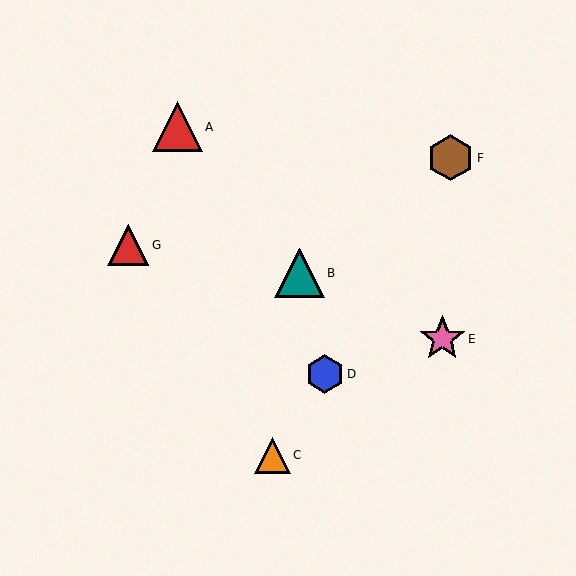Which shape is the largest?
The red triangle (labeled A) is the largest.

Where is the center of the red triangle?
The center of the red triangle is at (177, 127).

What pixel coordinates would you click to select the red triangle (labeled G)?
Click at (128, 245) to select the red triangle G.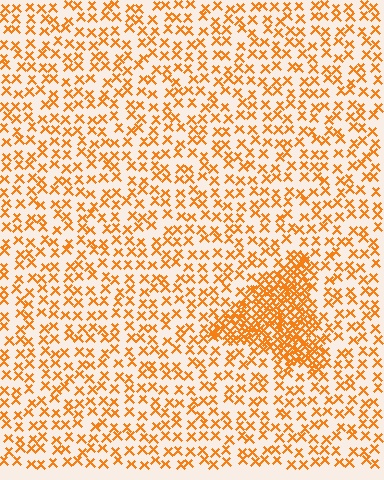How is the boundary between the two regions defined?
The boundary is defined by a change in element density (approximately 2.9x ratio). All elements are the same color, size, and shape.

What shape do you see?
I see a triangle.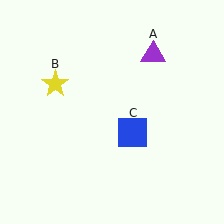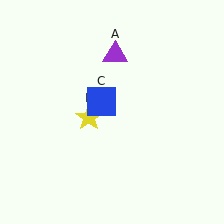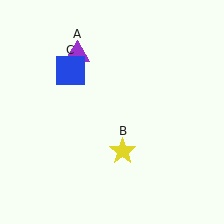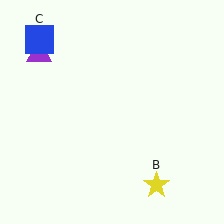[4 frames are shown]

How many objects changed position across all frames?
3 objects changed position: purple triangle (object A), yellow star (object B), blue square (object C).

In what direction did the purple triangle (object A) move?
The purple triangle (object A) moved left.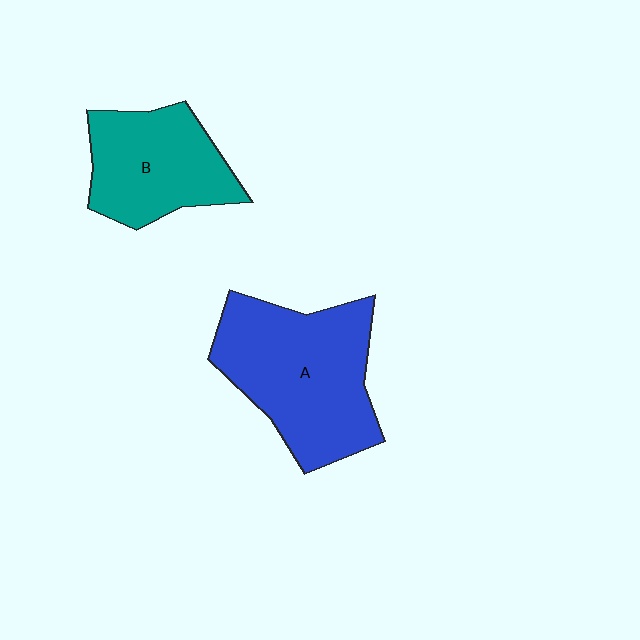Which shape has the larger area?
Shape A (blue).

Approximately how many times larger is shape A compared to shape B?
Approximately 1.4 times.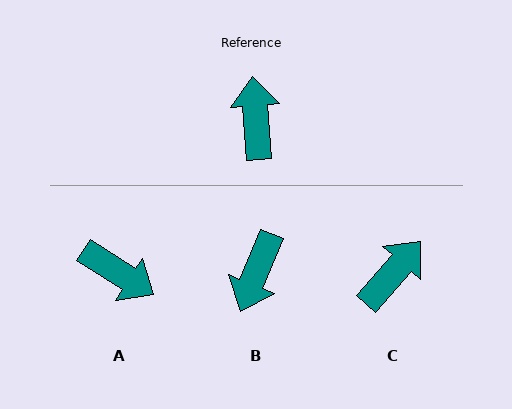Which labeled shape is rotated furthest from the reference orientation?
B, about 153 degrees away.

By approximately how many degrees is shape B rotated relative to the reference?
Approximately 153 degrees counter-clockwise.